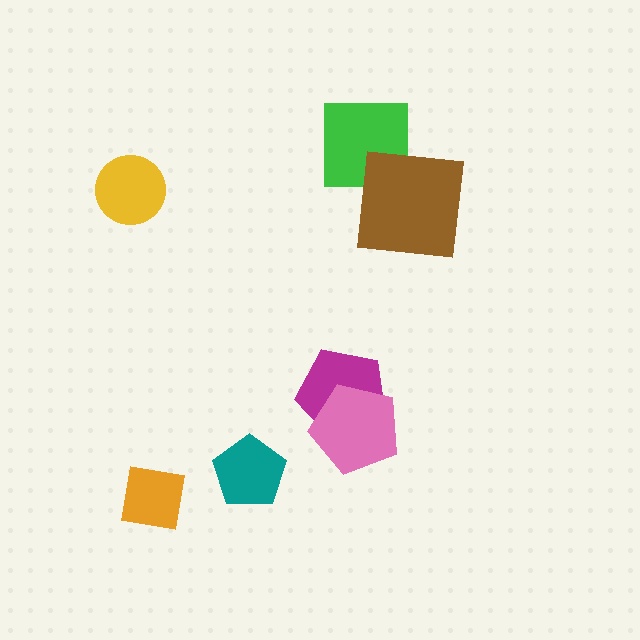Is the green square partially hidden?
Yes, it is partially covered by another shape.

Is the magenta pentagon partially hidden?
Yes, it is partially covered by another shape.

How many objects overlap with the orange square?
0 objects overlap with the orange square.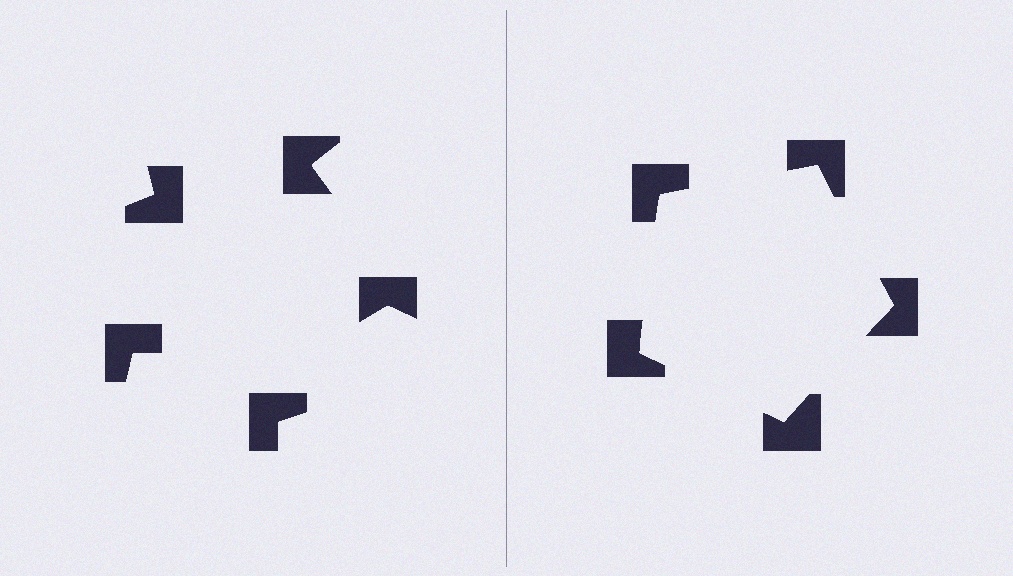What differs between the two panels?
The notched squares are positioned identically on both sides; only the wedge orientations differ. On the right they align to a pentagon; on the left they are misaligned.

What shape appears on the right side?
An illusory pentagon.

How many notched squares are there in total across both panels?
10 — 5 on each side.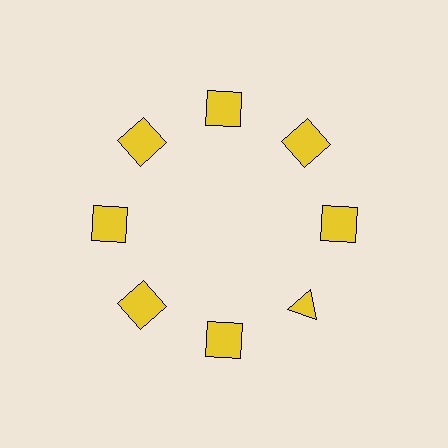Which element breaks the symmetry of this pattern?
The yellow triangle at roughly the 4 o'clock position breaks the symmetry. All other shapes are yellow squares.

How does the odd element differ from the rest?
It has a different shape: triangle instead of square.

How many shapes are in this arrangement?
There are 8 shapes arranged in a ring pattern.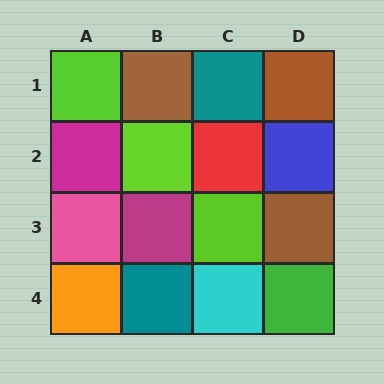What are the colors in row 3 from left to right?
Pink, magenta, lime, brown.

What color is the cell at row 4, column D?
Green.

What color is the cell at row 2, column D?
Blue.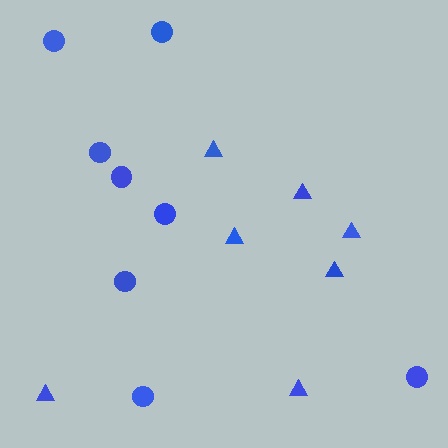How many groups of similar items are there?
There are 2 groups: one group of triangles (7) and one group of circles (8).